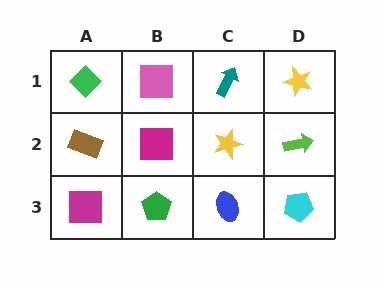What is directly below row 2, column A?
A magenta square.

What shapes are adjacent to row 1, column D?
A lime arrow (row 2, column D), a teal arrow (row 1, column C).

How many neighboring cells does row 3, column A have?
2.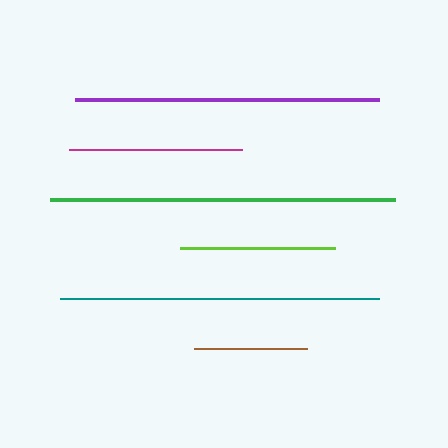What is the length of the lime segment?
The lime segment is approximately 155 pixels long.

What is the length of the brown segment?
The brown segment is approximately 113 pixels long.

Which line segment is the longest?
The green line is the longest at approximately 346 pixels.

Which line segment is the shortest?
The brown line is the shortest at approximately 113 pixels.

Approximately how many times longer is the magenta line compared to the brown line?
The magenta line is approximately 1.5 times the length of the brown line.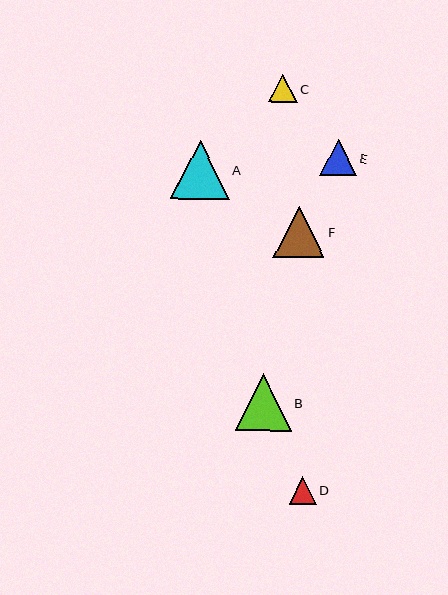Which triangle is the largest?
Triangle A is the largest with a size of approximately 59 pixels.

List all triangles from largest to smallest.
From largest to smallest: A, B, F, E, C, D.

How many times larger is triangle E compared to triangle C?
Triangle E is approximately 1.3 times the size of triangle C.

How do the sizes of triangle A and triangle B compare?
Triangle A and triangle B are approximately the same size.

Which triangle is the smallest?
Triangle D is the smallest with a size of approximately 27 pixels.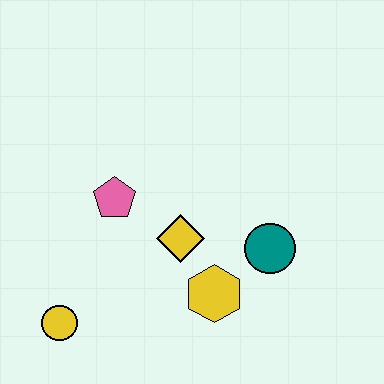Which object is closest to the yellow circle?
The pink pentagon is closest to the yellow circle.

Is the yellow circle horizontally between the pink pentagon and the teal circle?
No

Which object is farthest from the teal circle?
The yellow circle is farthest from the teal circle.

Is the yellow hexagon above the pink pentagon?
No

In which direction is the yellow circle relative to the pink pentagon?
The yellow circle is below the pink pentagon.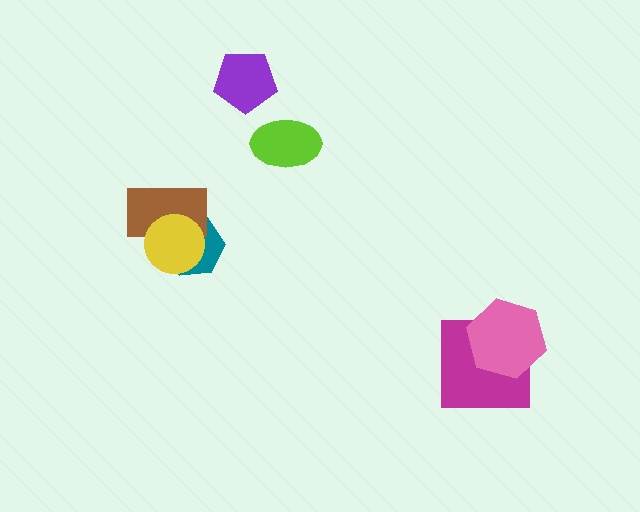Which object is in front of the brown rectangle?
The yellow circle is in front of the brown rectangle.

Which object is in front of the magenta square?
The pink hexagon is in front of the magenta square.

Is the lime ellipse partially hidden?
No, no other shape covers it.